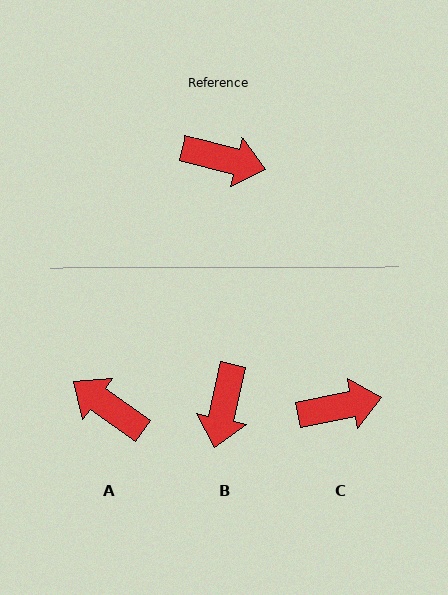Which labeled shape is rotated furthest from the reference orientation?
A, about 159 degrees away.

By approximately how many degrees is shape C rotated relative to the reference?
Approximately 26 degrees counter-clockwise.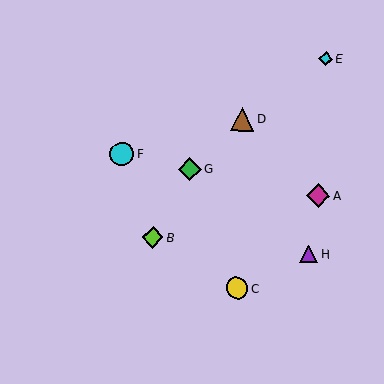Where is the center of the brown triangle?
The center of the brown triangle is at (242, 119).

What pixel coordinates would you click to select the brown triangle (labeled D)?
Click at (242, 119) to select the brown triangle D.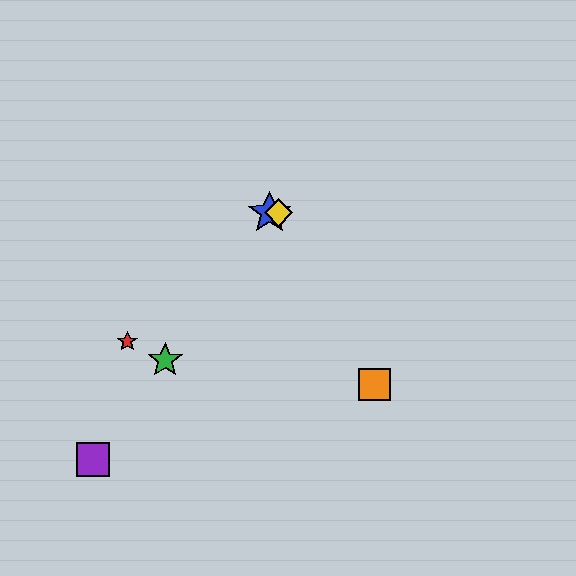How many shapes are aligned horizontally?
2 shapes (the blue star, the yellow diamond) are aligned horizontally.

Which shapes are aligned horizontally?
The blue star, the yellow diamond are aligned horizontally.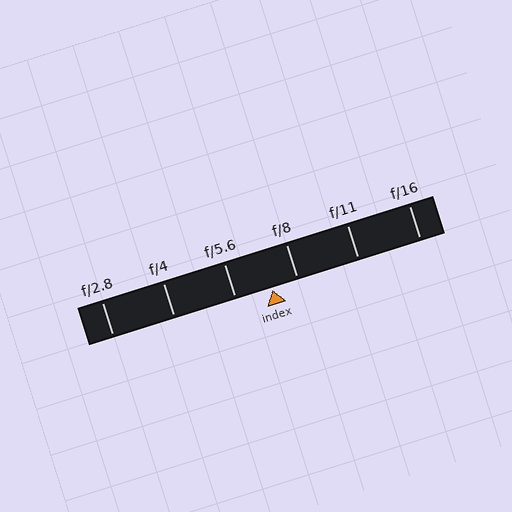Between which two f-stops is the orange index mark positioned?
The index mark is between f/5.6 and f/8.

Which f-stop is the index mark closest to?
The index mark is closest to f/8.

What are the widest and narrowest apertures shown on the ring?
The widest aperture shown is f/2.8 and the narrowest is f/16.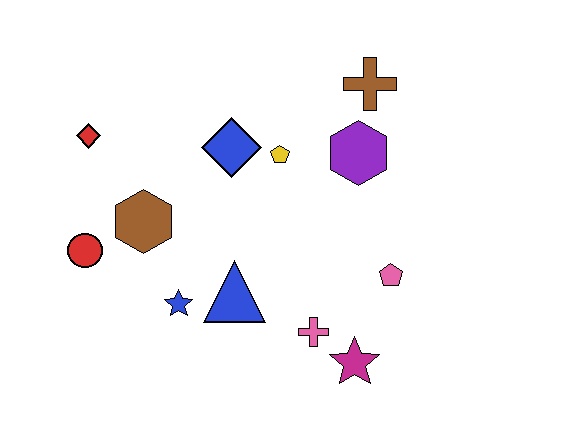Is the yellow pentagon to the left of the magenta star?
Yes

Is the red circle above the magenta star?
Yes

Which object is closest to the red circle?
The brown hexagon is closest to the red circle.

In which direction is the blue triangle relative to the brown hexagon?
The blue triangle is to the right of the brown hexagon.